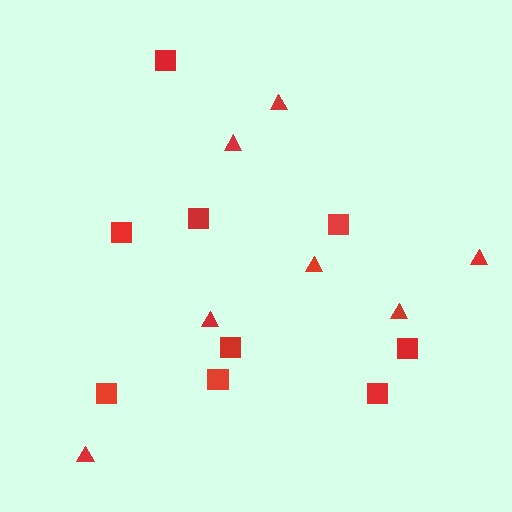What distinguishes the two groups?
There are 2 groups: one group of squares (9) and one group of triangles (7).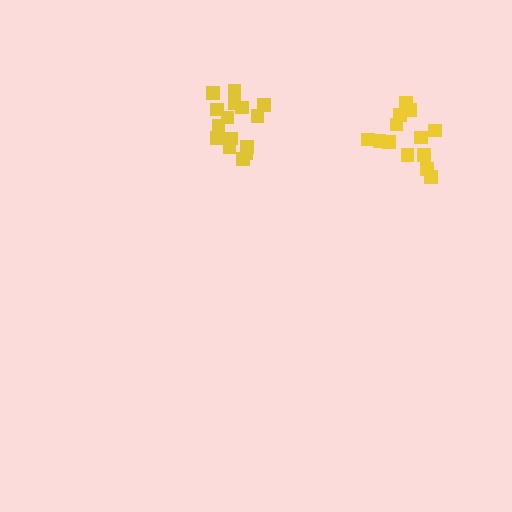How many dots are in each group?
Group 1: 13 dots, Group 2: 15 dots (28 total).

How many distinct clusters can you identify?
There are 2 distinct clusters.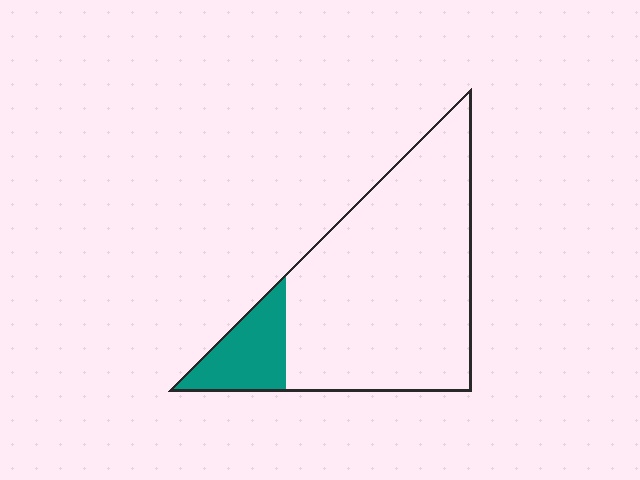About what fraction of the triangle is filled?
About one sixth (1/6).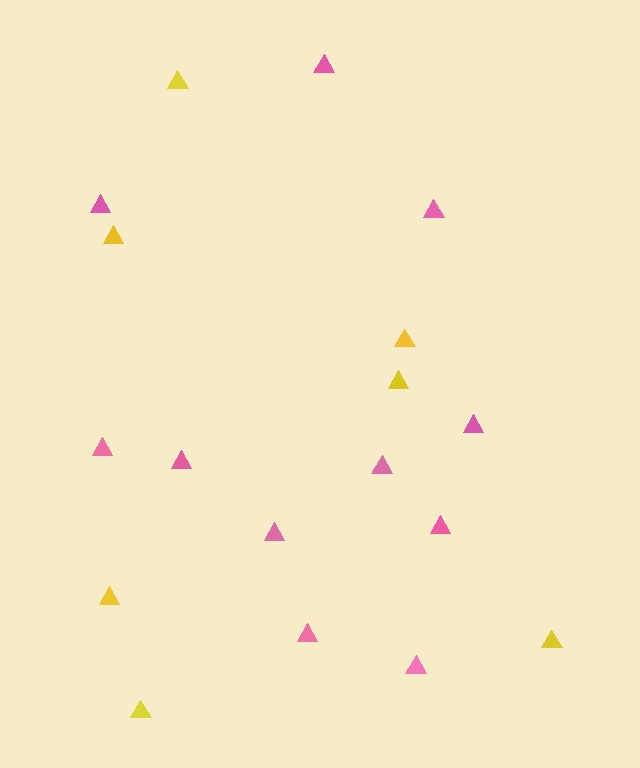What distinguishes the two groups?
There are 2 groups: one group of pink triangles (11) and one group of yellow triangles (7).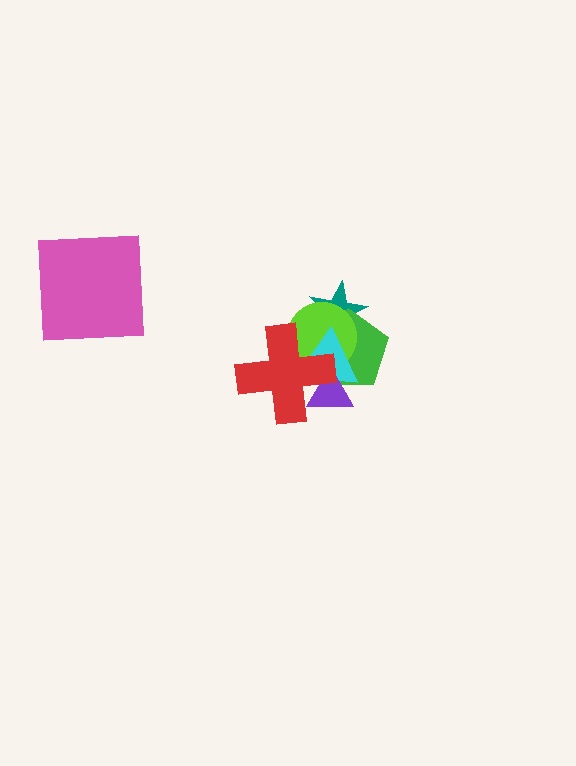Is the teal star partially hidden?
Yes, it is partially covered by another shape.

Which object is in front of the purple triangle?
The red cross is in front of the purple triangle.